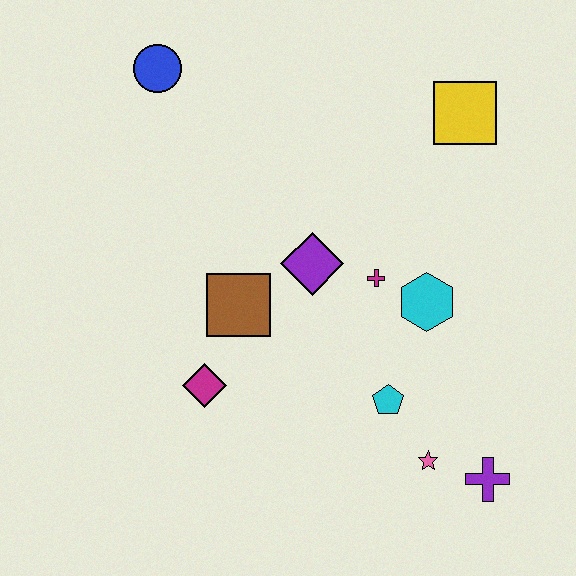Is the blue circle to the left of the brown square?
Yes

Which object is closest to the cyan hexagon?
The magenta cross is closest to the cyan hexagon.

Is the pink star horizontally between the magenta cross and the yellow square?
Yes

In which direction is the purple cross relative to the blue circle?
The purple cross is below the blue circle.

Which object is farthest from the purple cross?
The blue circle is farthest from the purple cross.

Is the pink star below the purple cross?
No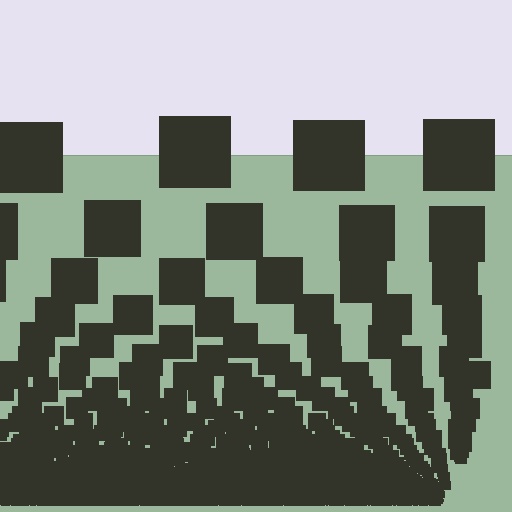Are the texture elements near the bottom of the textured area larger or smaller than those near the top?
Smaller. The gradient is inverted — elements near the bottom are smaller and denser.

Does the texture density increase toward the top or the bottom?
Density increases toward the bottom.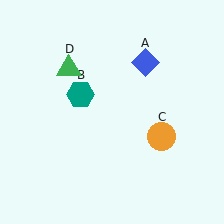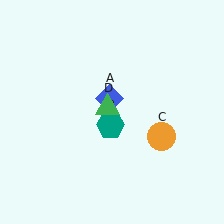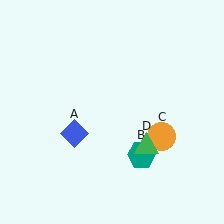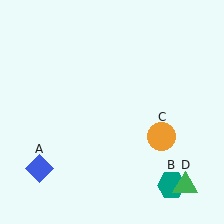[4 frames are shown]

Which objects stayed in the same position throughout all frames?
Orange circle (object C) remained stationary.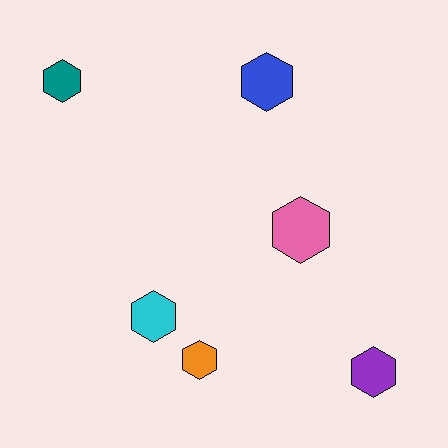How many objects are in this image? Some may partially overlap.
There are 6 objects.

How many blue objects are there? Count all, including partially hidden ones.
There is 1 blue object.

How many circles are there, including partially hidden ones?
There are no circles.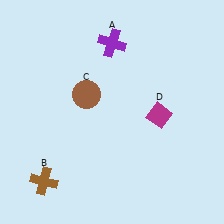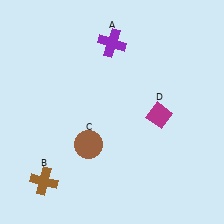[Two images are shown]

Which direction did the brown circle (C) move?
The brown circle (C) moved down.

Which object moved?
The brown circle (C) moved down.